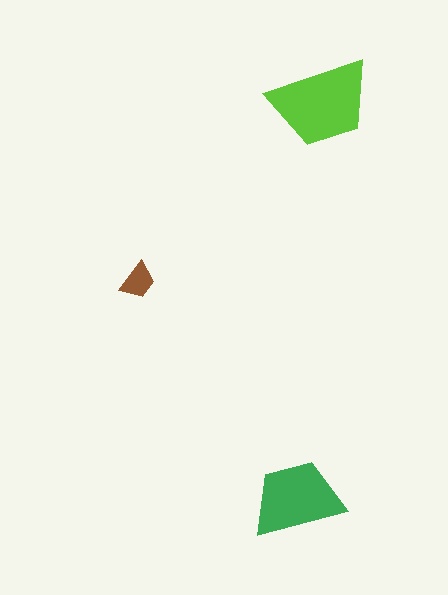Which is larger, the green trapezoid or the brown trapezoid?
The green one.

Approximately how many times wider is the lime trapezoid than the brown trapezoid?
About 2.5 times wider.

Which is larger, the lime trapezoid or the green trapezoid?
The lime one.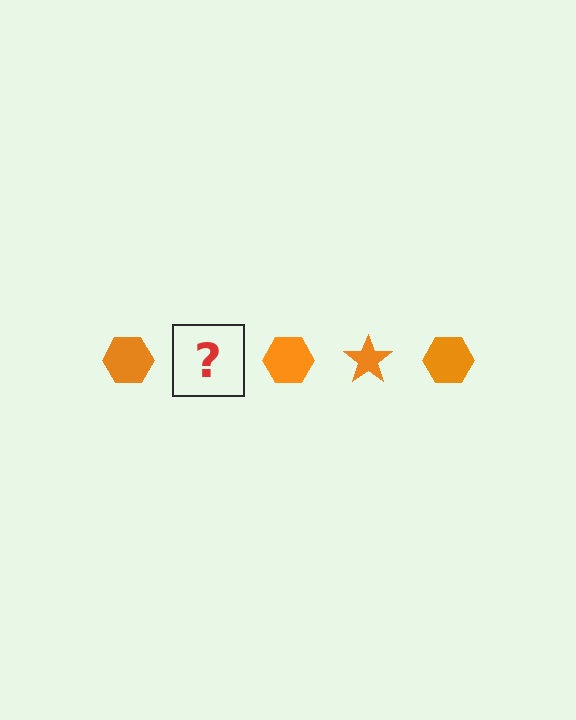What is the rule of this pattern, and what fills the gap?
The rule is that the pattern cycles through hexagon, star shapes in orange. The gap should be filled with an orange star.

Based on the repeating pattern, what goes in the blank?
The blank should be an orange star.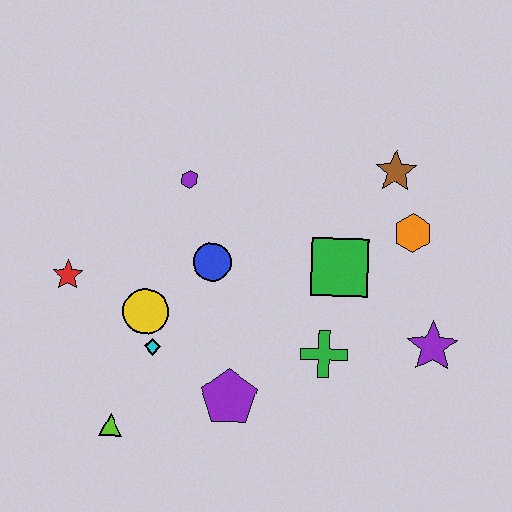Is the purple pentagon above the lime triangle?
Yes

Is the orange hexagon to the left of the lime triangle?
No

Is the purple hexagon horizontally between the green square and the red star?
Yes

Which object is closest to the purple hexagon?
The blue circle is closest to the purple hexagon.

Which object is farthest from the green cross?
The red star is farthest from the green cross.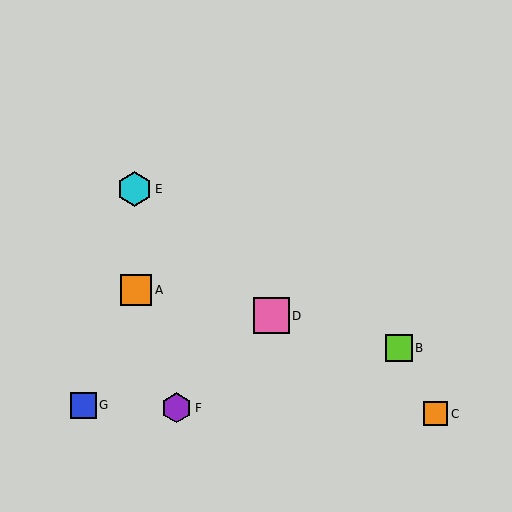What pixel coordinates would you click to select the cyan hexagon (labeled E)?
Click at (134, 189) to select the cyan hexagon E.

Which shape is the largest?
The pink square (labeled D) is the largest.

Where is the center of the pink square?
The center of the pink square is at (271, 316).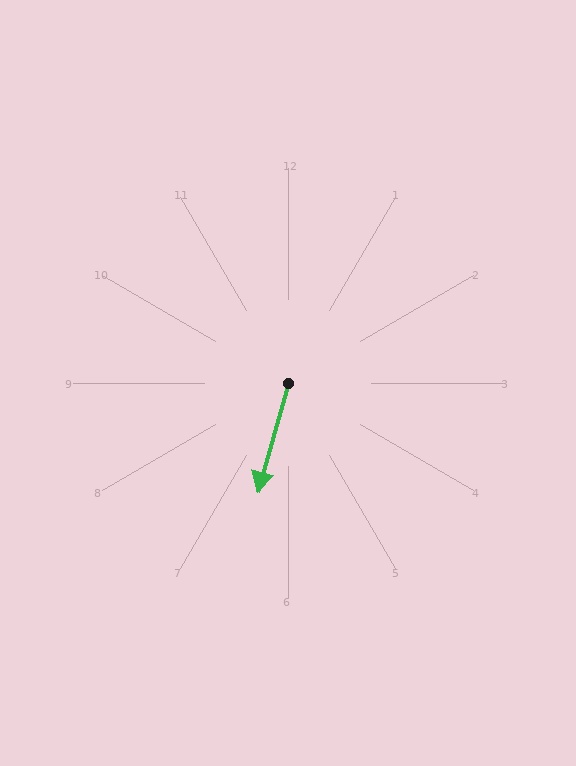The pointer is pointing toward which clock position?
Roughly 7 o'clock.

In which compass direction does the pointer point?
South.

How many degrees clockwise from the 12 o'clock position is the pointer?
Approximately 196 degrees.